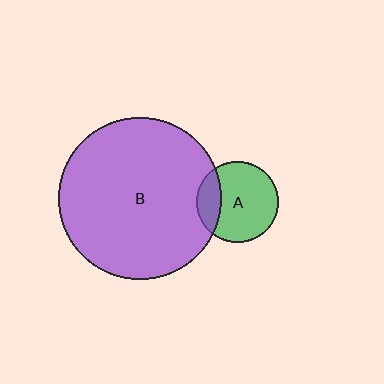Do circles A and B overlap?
Yes.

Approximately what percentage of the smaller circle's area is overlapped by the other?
Approximately 20%.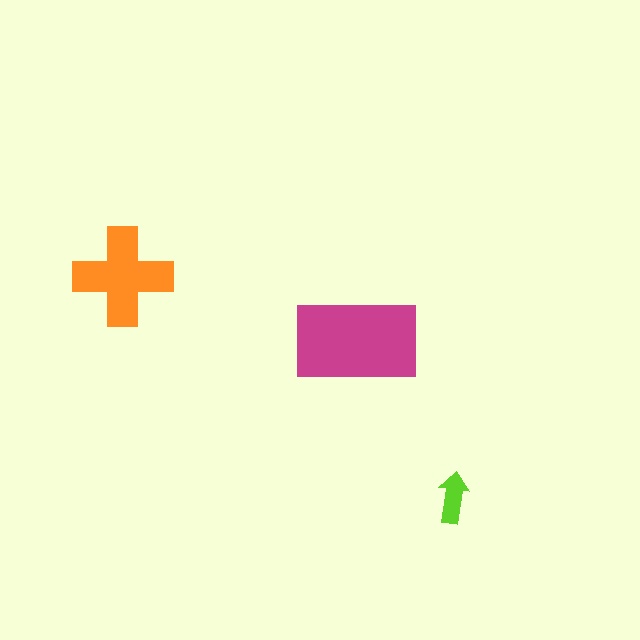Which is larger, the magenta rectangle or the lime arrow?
The magenta rectangle.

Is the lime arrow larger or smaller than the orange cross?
Smaller.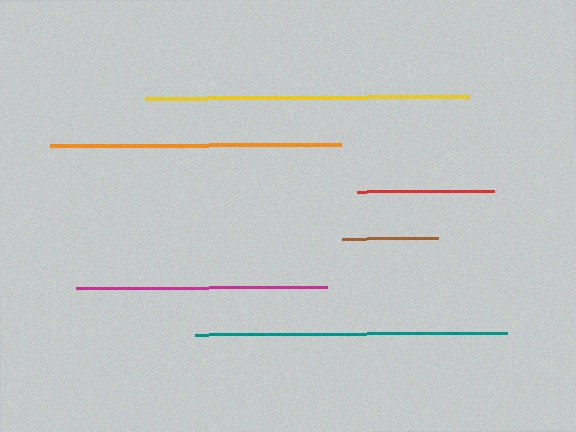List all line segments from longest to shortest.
From longest to shortest: yellow, teal, orange, magenta, red, brown.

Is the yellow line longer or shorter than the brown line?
The yellow line is longer than the brown line.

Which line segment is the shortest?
The brown line is the shortest at approximately 96 pixels.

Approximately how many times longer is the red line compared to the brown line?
The red line is approximately 1.4 times the length of the brown line.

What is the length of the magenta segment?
The magenta segment is approximately 251 pixels long.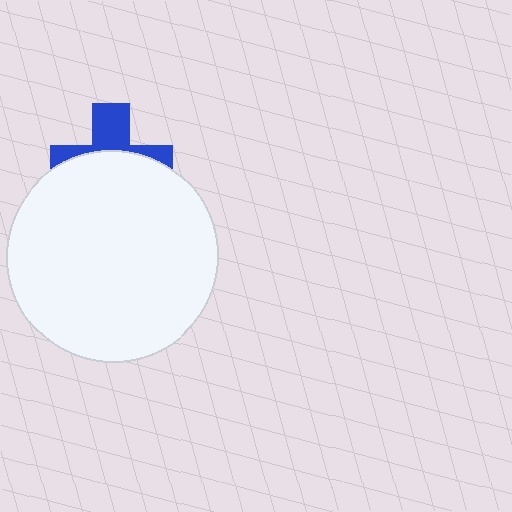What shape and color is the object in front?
The object in front is a white circle.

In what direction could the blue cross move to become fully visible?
The blue cross could move up. That would shift it out from behind the white circle entirely.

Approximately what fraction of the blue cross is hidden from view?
Roughly 62% of the blue cross is hidden behind the white circle.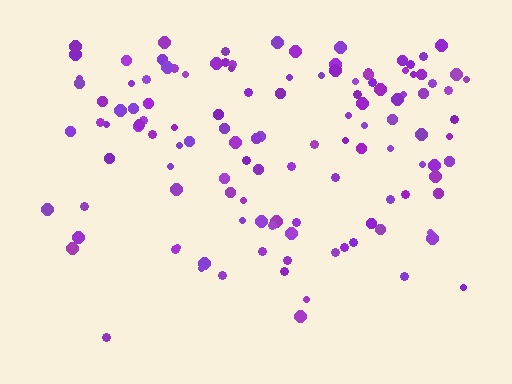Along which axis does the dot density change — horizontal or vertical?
Vertical.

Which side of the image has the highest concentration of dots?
The top.